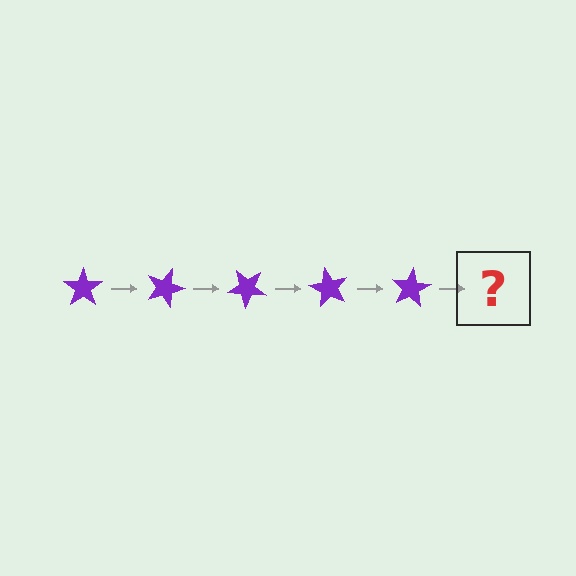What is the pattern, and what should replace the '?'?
The pattern is that the star rotates 20 degrees each step. The '?' should be a purple star rotated 100 degrees.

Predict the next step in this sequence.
The next step is a purple star rotated 100 degrees.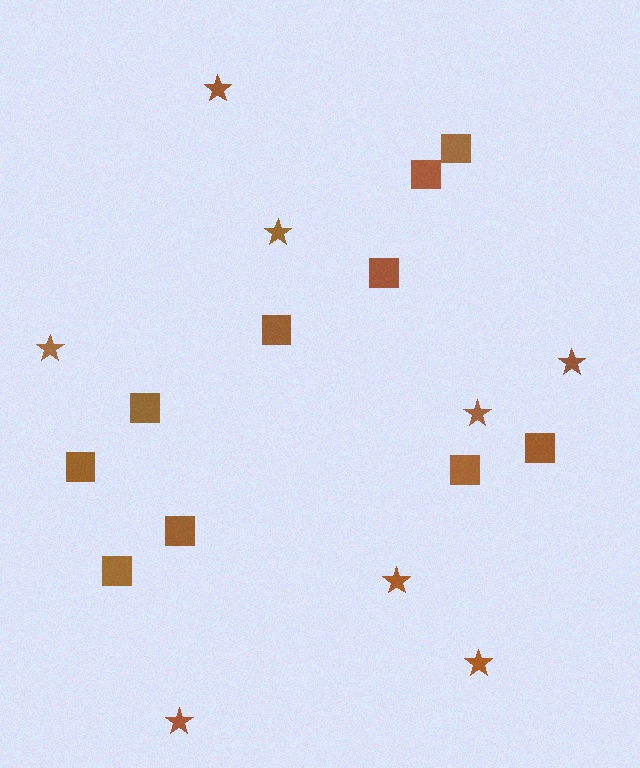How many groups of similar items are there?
There are 2 groups: one group of stars (8) and one group of squares (10).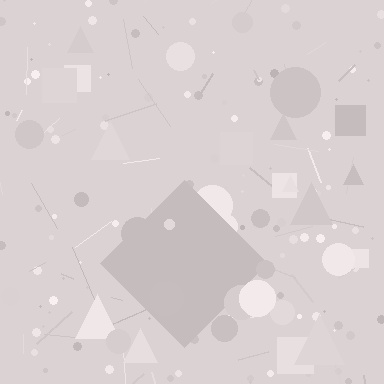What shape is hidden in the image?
A diamond is hidden in the image.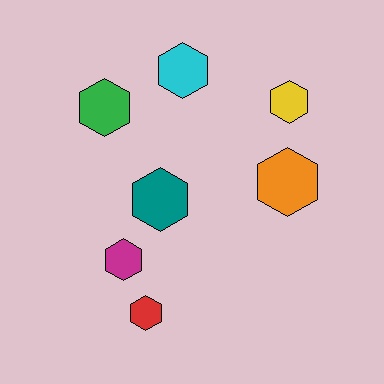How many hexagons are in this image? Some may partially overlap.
There are 7 hexagons.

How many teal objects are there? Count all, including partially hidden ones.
There is 1 teal object.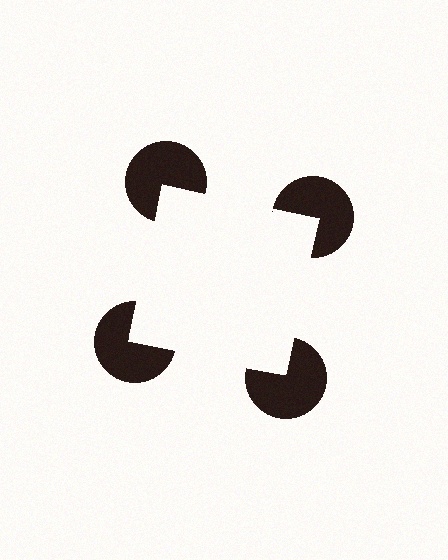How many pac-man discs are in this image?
There are 4 — one at each vertex of the illusory square.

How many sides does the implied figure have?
4 sides.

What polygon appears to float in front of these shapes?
An illusory square — its edges are inferred from the aligned wedge cuts in the pac-man discs, not physically drawn.